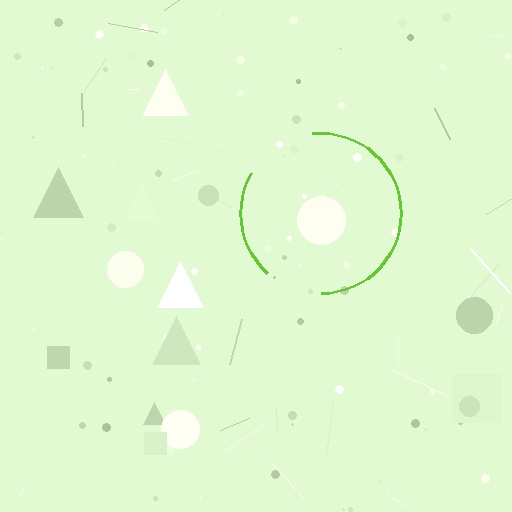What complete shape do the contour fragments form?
The contour fragments form a circle.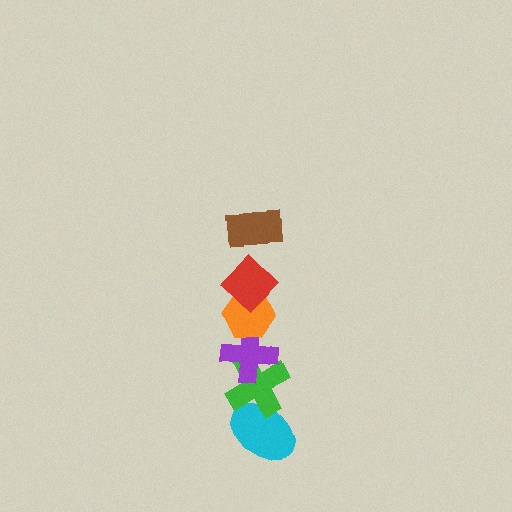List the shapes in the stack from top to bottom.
From top to bottom: the brown rectangle, the red diamond, the orange hexagon, the purple cross, the green cross, the cyan ellipse.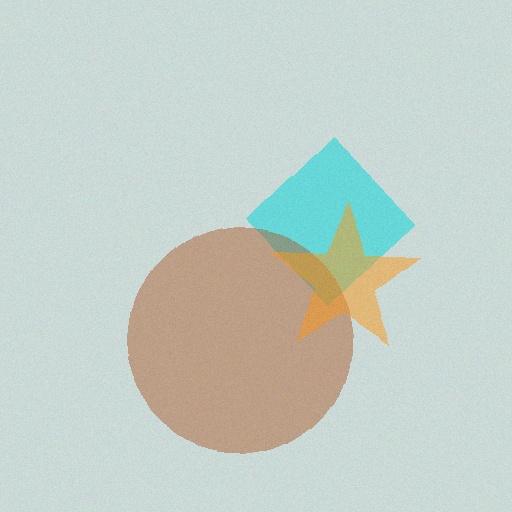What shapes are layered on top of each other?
The layered shapes are: a cyan diamond, a brown circle, an orange star.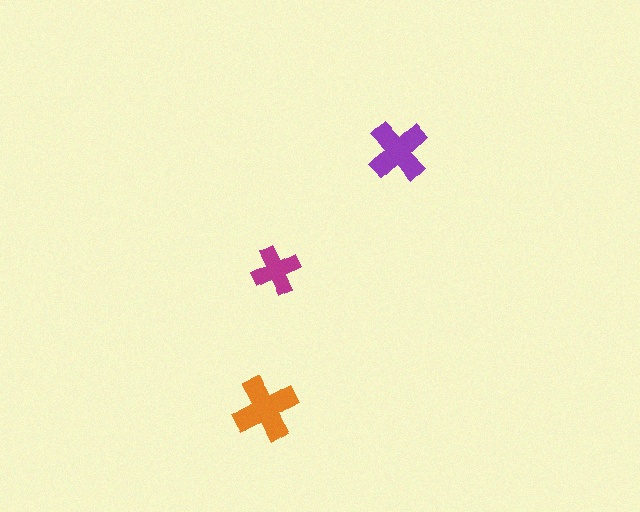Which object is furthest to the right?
The purple cross is rightmost.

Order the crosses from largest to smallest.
the orange one, the purple one, the magenta one.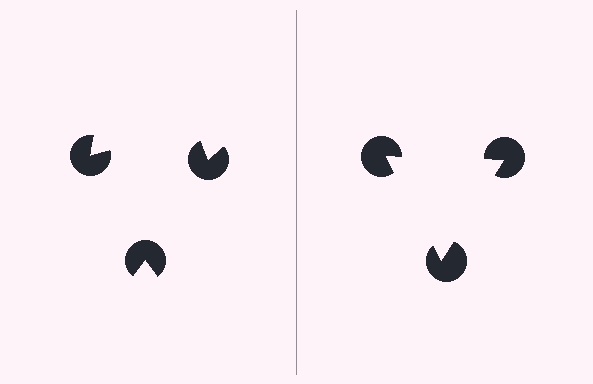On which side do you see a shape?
An illusory triangle appears on the right side. On the left side the wedge cuts are rotated, so no coherent shape forms.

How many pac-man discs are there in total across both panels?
6 — 3 on each side.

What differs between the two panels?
The pac-man discs are positioned identically on both sides; only the wedge orientations differ. On the right they align to a triangle; on the left they are misaligned.